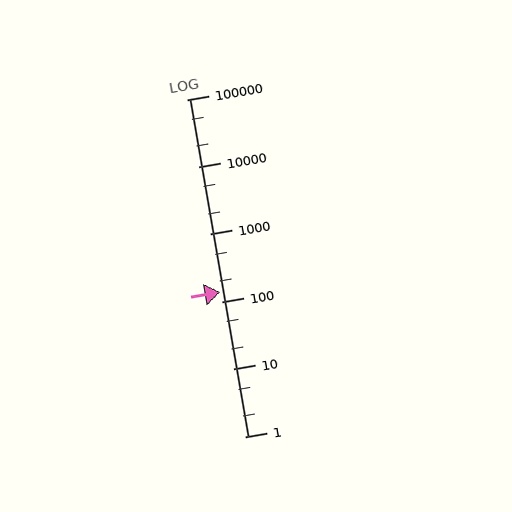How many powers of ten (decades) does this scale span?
The scale spans 5 decades, from 1 to 100000.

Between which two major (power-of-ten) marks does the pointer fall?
The pointer is between 100 and 1000.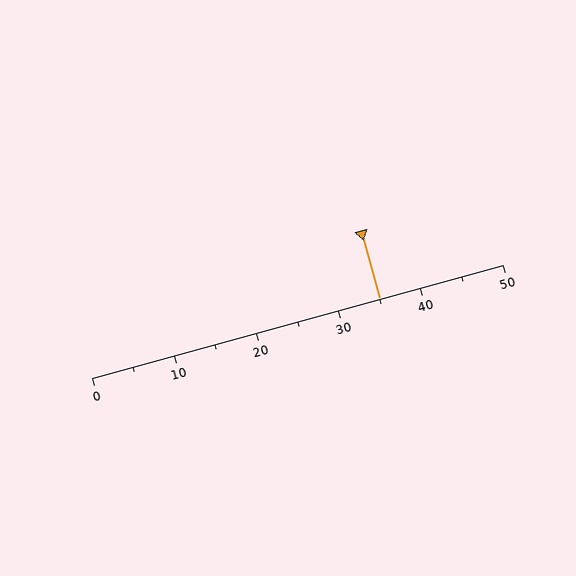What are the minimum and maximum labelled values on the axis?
The axis runs from 0 to 50.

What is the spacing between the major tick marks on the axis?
The major ticks are spaced 10 apart.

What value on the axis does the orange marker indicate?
The marker indicates approximately 35.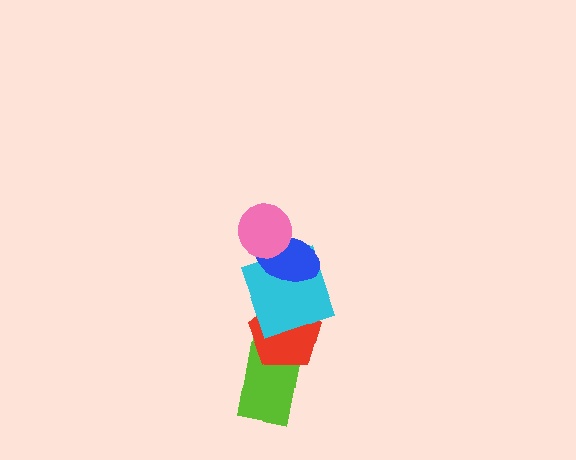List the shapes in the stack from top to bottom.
From top to bottom: the pink circle, the blue ellipse, the cyan square, the red pentagon, the lime rectangle.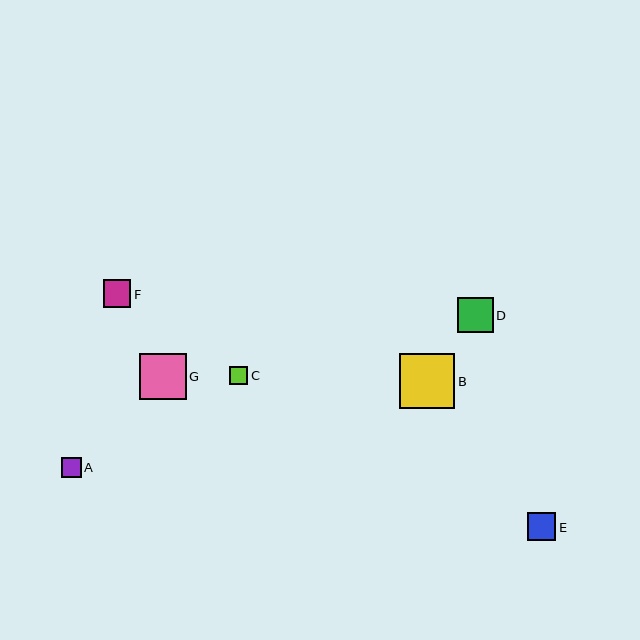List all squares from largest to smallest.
From largest to smallest: B, G, D, E, F, A, C.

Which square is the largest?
Square B is the largest with a size of approximately 55 pixels.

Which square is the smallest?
Square C is the smallest with a size of approximately 18 pixels.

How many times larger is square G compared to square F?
Square G is approximately 1.7 times the size of square F.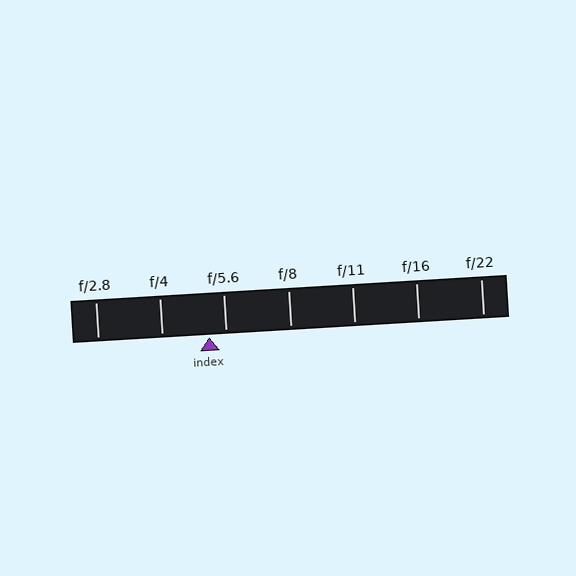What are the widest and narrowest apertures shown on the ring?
The widest aperture shown is f/2.8 and the narrowest is f/22.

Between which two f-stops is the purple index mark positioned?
The index mark is between f/4 and f/5.6.